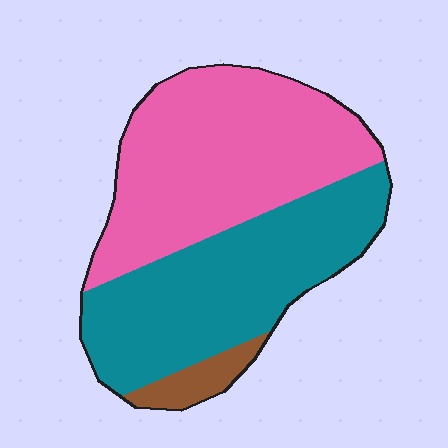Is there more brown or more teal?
Teal.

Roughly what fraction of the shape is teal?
Teal takes up between a quarter and a half of the shape.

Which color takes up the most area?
Pink, at roughly 50%.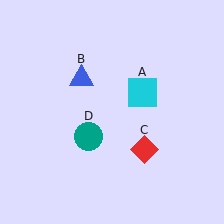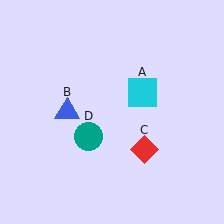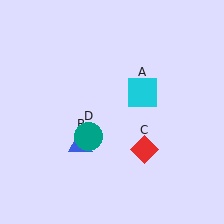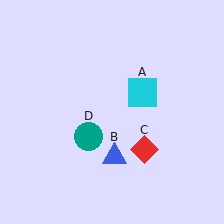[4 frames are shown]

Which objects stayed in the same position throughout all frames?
Cyan square (object A) and red diamond (object C) and teal circle (object D) remained stationary.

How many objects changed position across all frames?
1 object changed position: blue triangle (object B).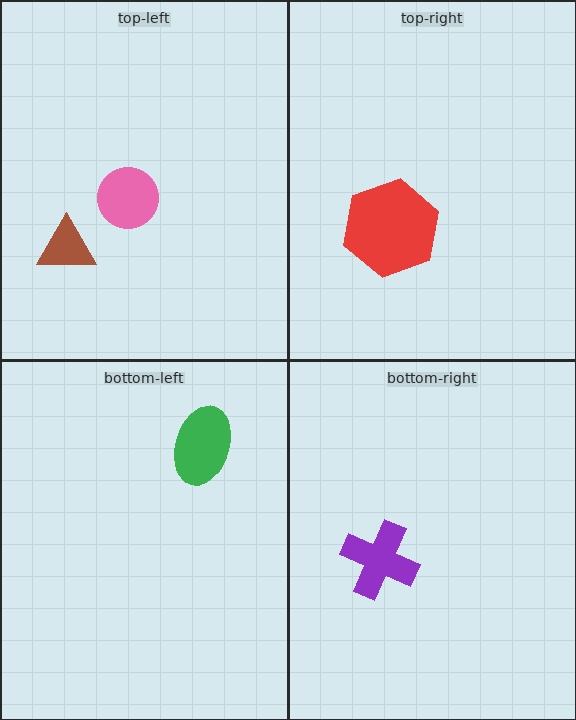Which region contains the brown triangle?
The top-left region.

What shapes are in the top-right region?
The red hexagon.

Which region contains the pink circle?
The top-left region.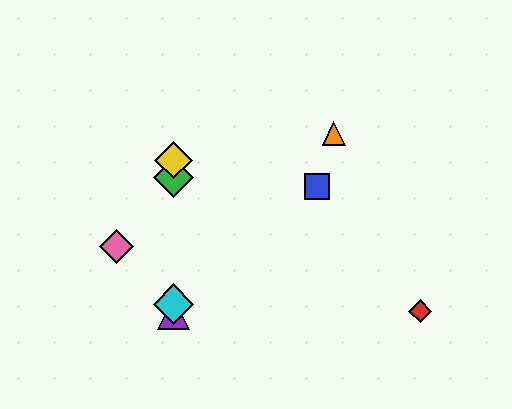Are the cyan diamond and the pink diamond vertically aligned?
No, the cyan diamond is at x≈173 and the pink diamond is at x≈116.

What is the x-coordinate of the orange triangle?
The orange triangle is at x≈334.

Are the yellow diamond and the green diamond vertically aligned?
Yes, both are at x≈173.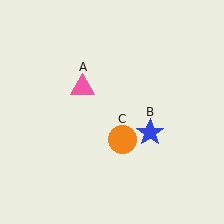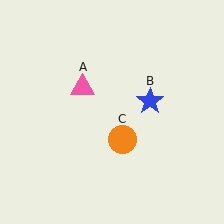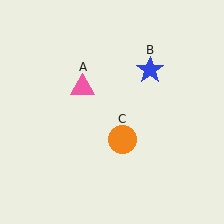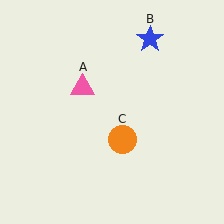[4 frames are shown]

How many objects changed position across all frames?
1 object changed position: blue star (object B).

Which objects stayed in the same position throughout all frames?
Pink triangle (object A) and orange circle (object C) remained stationary.